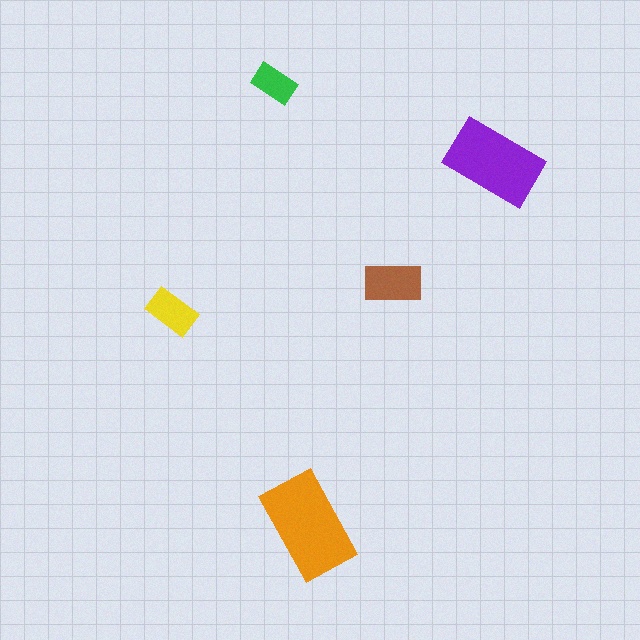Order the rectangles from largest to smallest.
the orange one, the purple one, the brown one, the yellow one, the green one.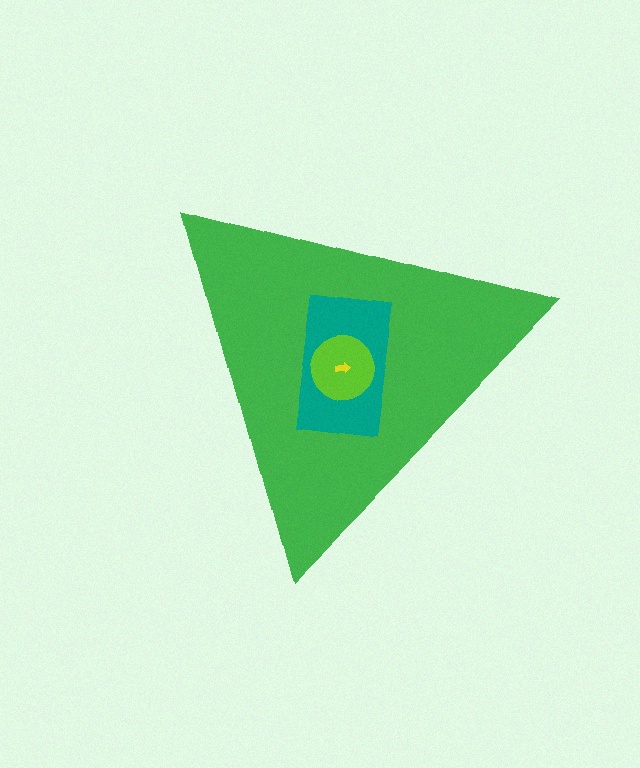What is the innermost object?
The yellow arrow.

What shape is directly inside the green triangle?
The teal rectangle.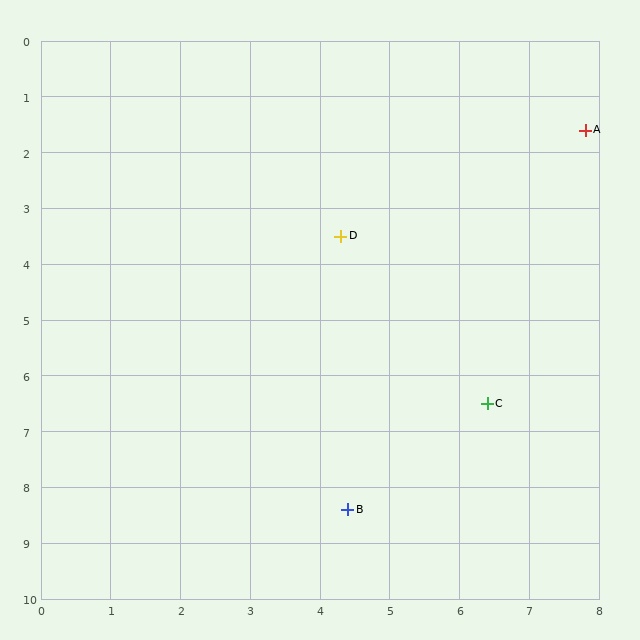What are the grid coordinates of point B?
Point B is at approximately (4.4, 8.4).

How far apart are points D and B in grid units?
Points D and B are about 4.9 grid units apart.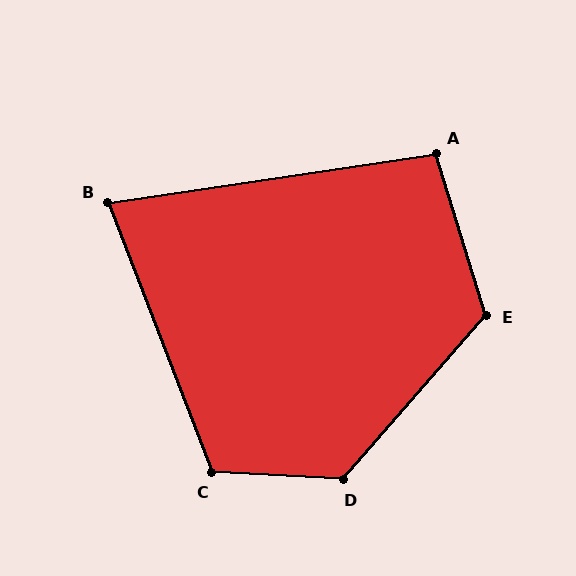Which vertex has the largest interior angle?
D, at approximately 128 degrees.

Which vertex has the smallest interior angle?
B, at approximately 77 degrees.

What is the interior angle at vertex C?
Approximately 114 degrees (obtuse).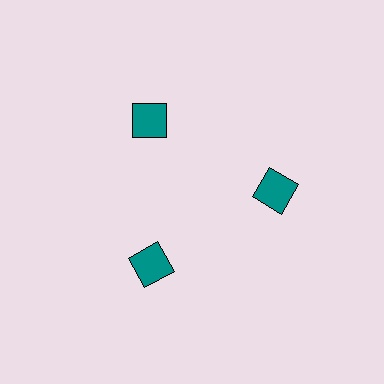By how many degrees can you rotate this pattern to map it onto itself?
The pattern maps onto itself every 120 degrees of rotation.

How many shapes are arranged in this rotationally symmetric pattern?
There are 3 shapes, arranged in 3 groups of 1.